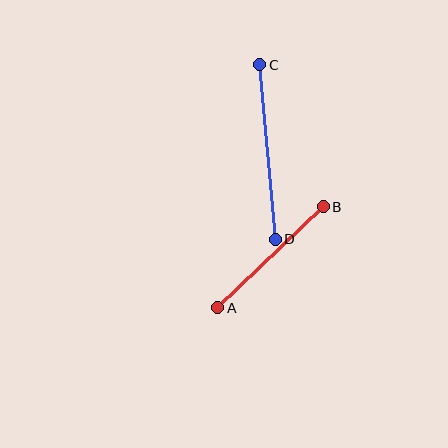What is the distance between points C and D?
The distance is approximately 175 pixels.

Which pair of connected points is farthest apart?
Points C and D are farthest apart.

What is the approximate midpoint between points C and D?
The midpoint is at approximately (267, 152) pixels.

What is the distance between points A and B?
The distance is approximately 146 pixels.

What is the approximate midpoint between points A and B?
The midpoint is at approximately (271, 257) pixels.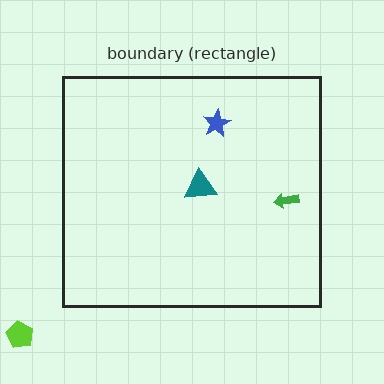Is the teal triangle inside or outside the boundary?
Inside.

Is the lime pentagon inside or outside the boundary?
Outside.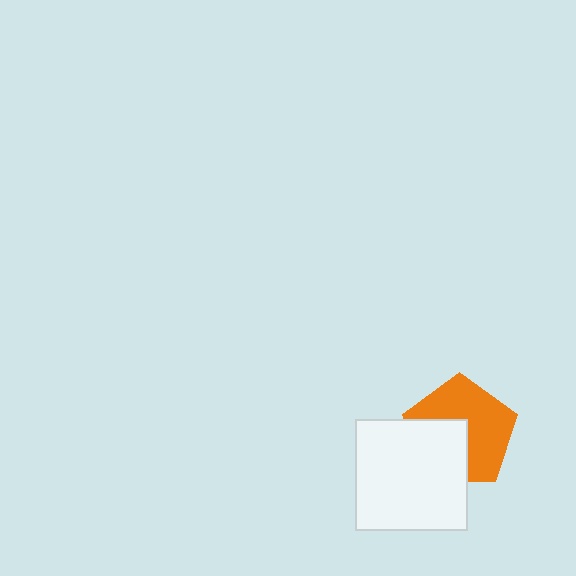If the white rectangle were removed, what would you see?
You would see the complete orange pentagon.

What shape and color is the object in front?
The object in front is a white rectangle.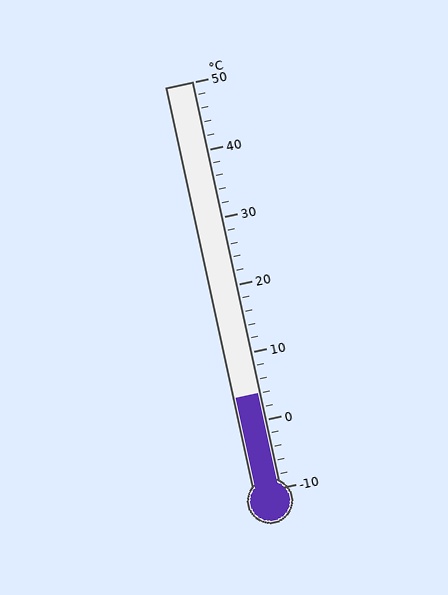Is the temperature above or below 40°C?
The temperature is below 40°C.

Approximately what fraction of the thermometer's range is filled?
The thermometer is filled to approximately 25% of its range.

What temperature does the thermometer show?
The thermometer shows approximately 4°C.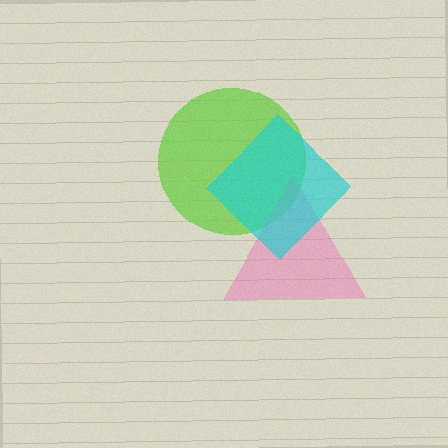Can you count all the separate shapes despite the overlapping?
Yes, there are 3 separate shapes.